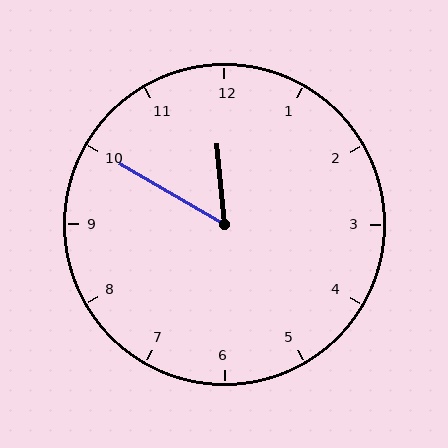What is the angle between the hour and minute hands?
Approximately 55 degrees.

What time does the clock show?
11:50.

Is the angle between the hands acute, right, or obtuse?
It is acute.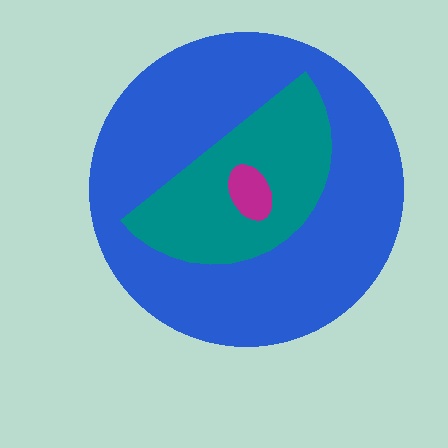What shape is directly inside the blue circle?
The teal semicircle.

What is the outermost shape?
The blue circle.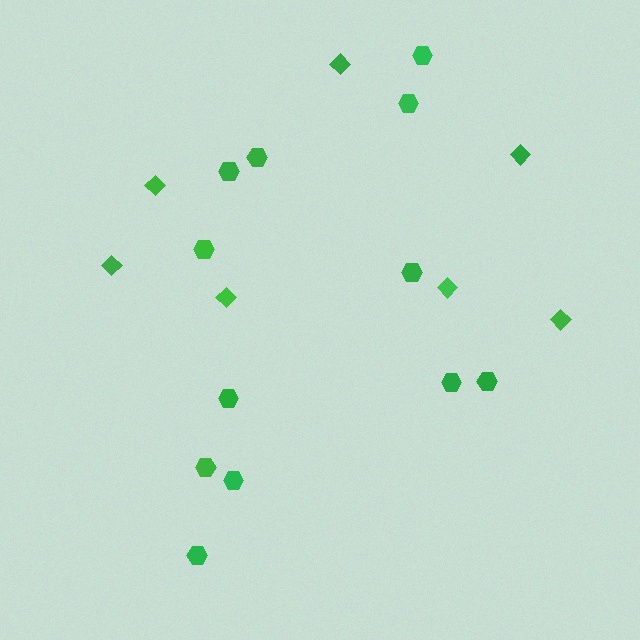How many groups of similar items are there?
There are 2 groups: one group of hexagons (12) and one group of diamonds (7).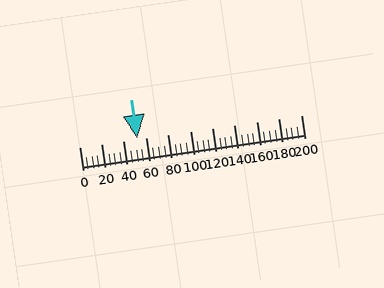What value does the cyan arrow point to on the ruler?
The cyan arrow points to approximately 52.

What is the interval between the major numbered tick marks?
The major tick marks are spaced 20 units apart.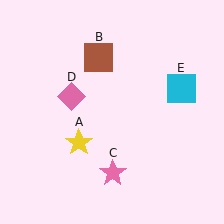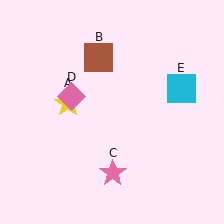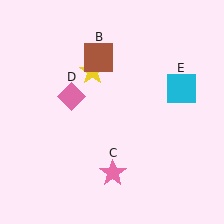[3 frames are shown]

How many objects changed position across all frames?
1 object changed position: yellow star (object A).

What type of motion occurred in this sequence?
The yellow star (object A) rotated clockwise around the center of the scene.